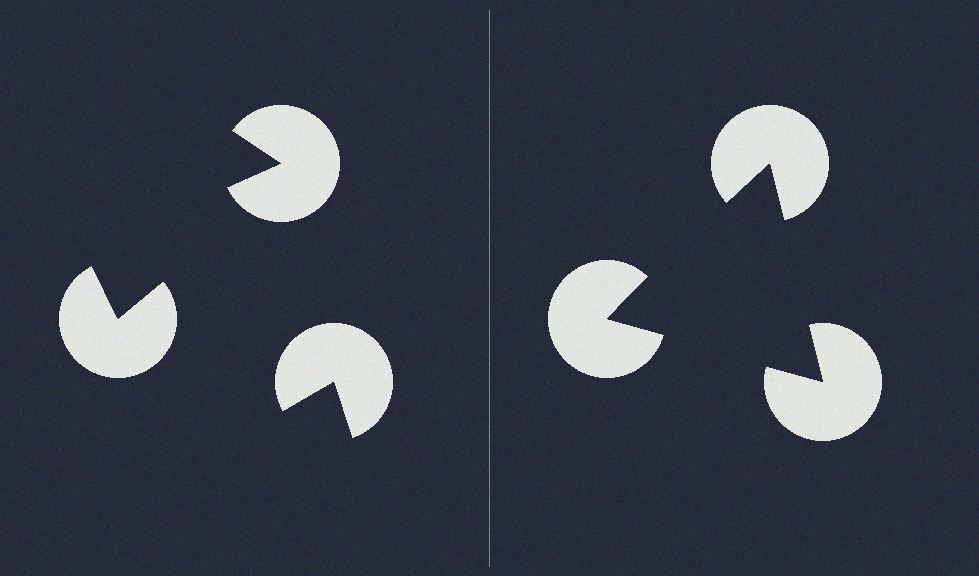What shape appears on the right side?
An illusory triangle.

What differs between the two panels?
The pac-man discs are positioned identically on both sides; only the wedge orientations differ. On the right they align to a triangle; on the left they are misaligned.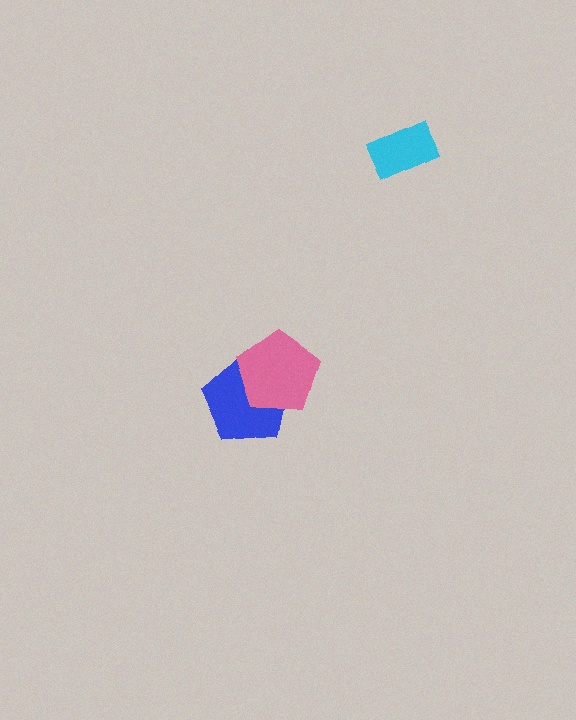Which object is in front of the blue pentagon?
The pink pentagon is in front of the blue pentagon.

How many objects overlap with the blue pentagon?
1 object overlaps with the blue pentagon.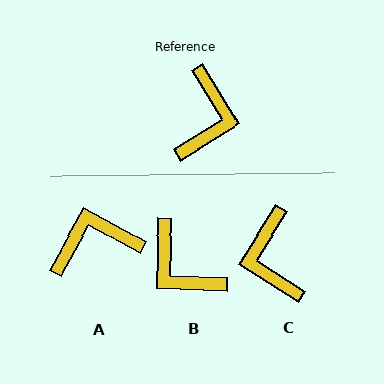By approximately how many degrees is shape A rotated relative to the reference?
Approximately 119 degrees counter-clockwise.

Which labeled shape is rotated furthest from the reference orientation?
C, about 154 degrees away.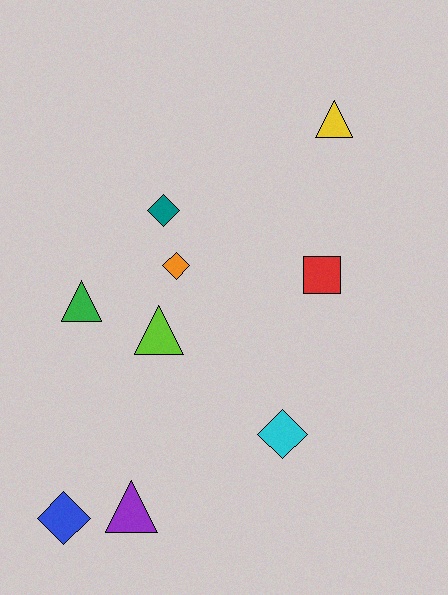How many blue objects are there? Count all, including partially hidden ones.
There is 1 blue object.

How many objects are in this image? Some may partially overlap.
There are 9 objects.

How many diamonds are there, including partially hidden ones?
There are 4 diamonds.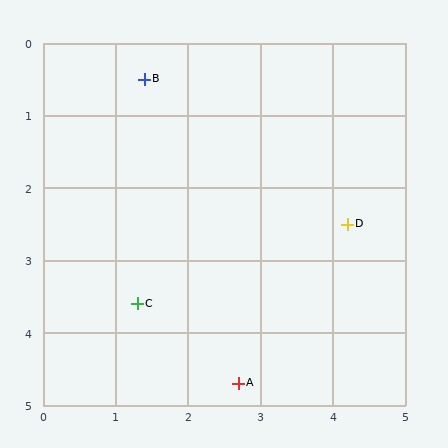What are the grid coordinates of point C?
Point C is at approximately (1.3, 3.6).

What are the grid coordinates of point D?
Point D is at approximately (4.2, 2.5).